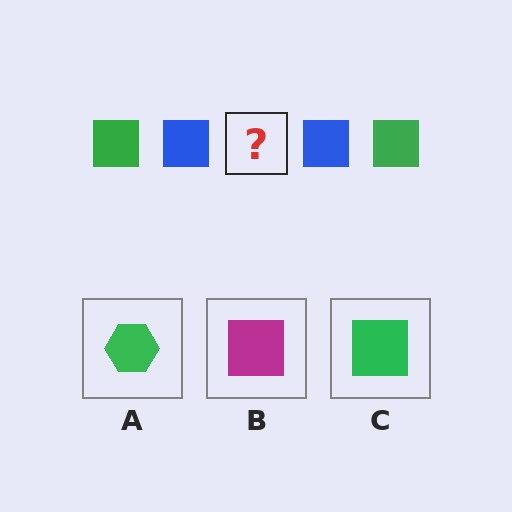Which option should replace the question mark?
Option C.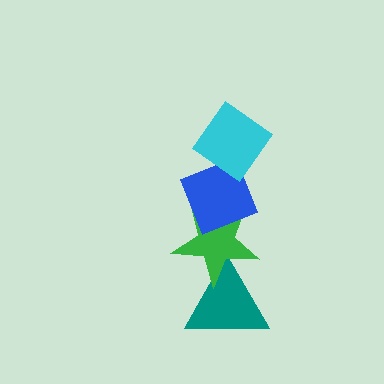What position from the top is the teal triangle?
The teal triangle is 4th from the top.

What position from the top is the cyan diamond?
The cyan diamond is 1st from the top.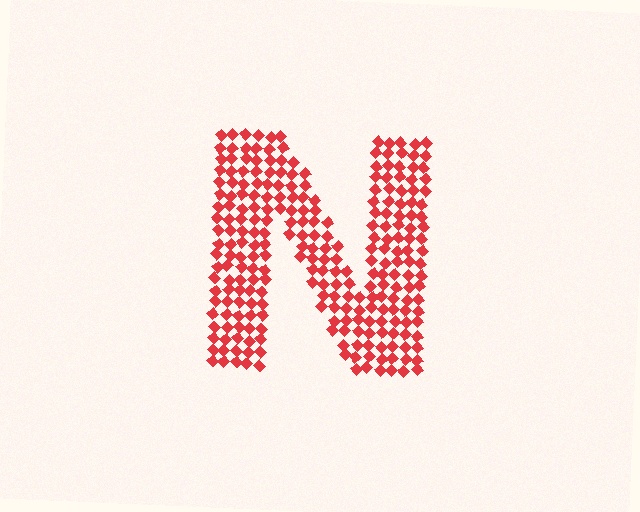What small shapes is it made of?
It is made of small diamonds.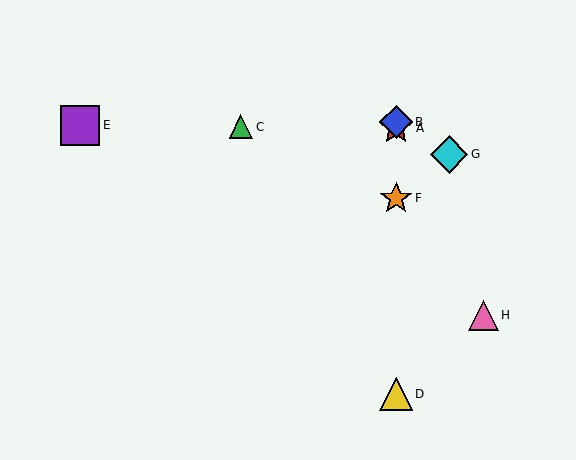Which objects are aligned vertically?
Objects A, B, D, F are aligned vertically.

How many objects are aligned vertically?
4 objects (A, B, D, F) are aligned vertically.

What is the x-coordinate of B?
Object B is at x≈396.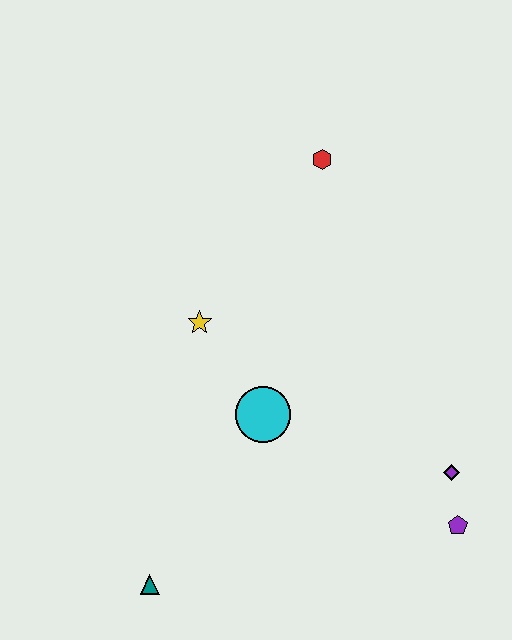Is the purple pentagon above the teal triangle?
Yes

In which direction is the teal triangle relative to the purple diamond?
The teal triangle is to the left of the purple diamond.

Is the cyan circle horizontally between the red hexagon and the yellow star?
Yes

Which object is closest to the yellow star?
The cyan circle is closest to the yellow star.